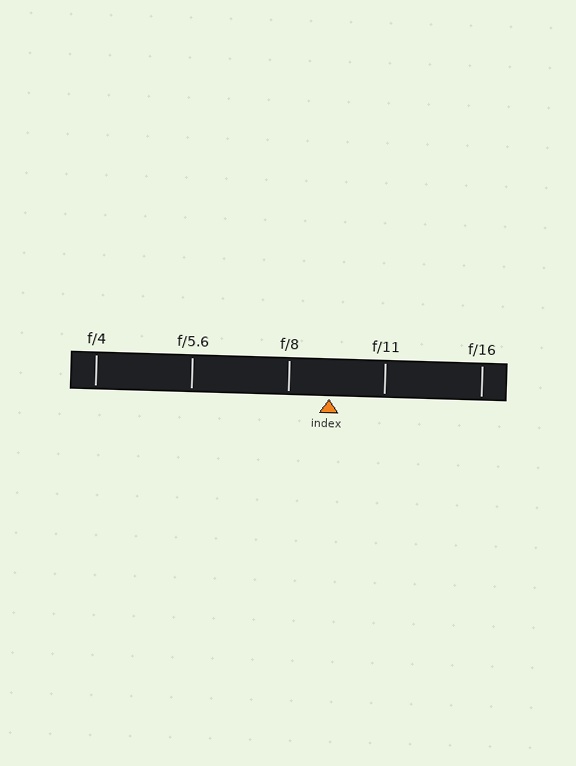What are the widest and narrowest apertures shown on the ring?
The widest aperture shown is f/4 and the narrowest is f/16.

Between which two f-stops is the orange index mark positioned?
The index mark is between f/8 and f/11.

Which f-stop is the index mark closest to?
The index mark is closest to f/8.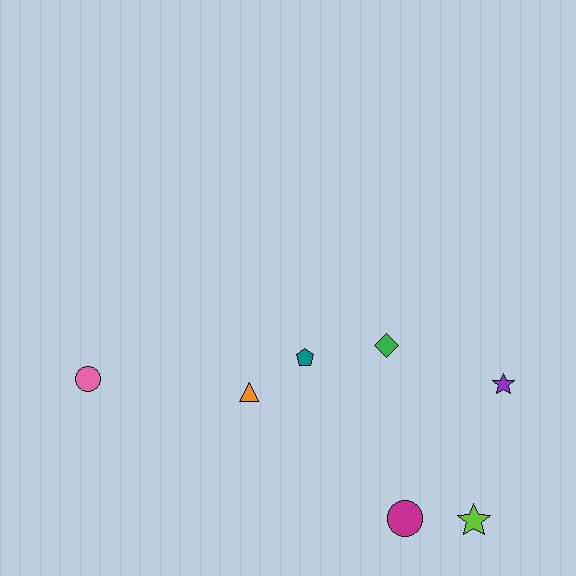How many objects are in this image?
There are 7 objects.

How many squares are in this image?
There are no squares.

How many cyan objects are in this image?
There are no cyan objects.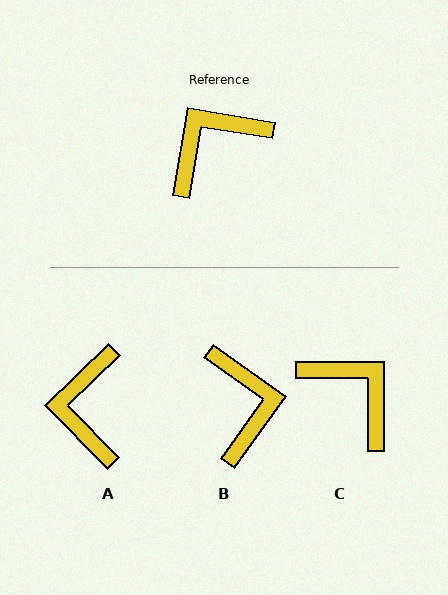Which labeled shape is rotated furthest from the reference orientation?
B, about 116 degrees away.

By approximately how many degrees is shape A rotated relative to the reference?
Approximately 53 degrees counter-clockwise.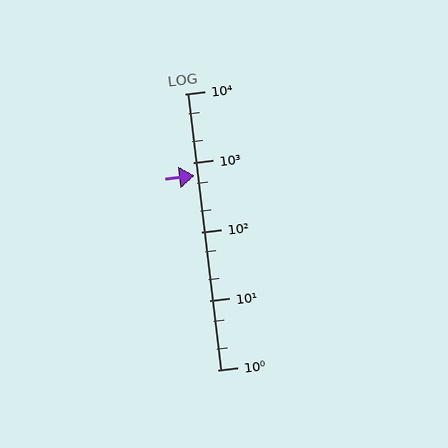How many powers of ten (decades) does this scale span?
The scale spans 4 decades, from 1 to 10000.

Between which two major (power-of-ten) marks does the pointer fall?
The pointer is between 100 and 1000.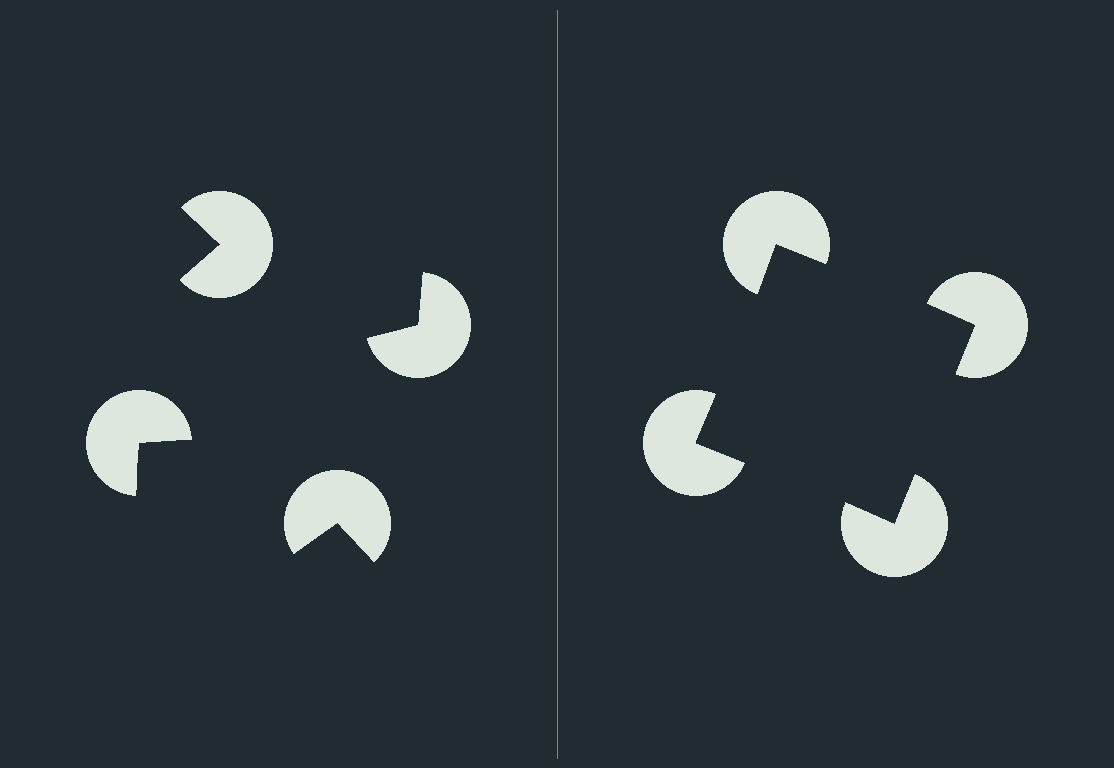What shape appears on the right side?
An illusory square.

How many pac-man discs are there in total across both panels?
8 — 4 on each side.